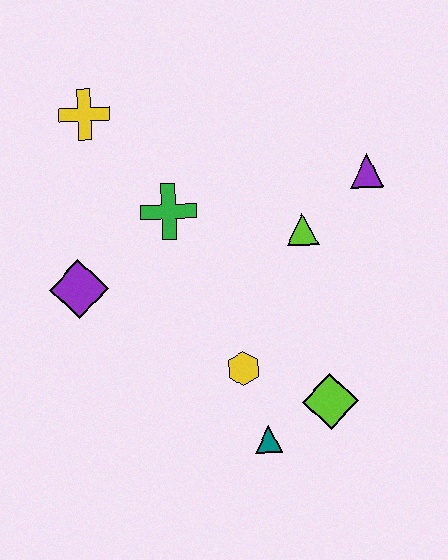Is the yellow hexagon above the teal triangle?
Yes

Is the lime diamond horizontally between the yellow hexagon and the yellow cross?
No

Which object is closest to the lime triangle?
The purple triangle is closest to the lime triangle.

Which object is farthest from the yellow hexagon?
The yellow cross is farthest from the yellow hexagon.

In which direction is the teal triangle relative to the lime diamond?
The teal triangle is to the left of the lime diamond.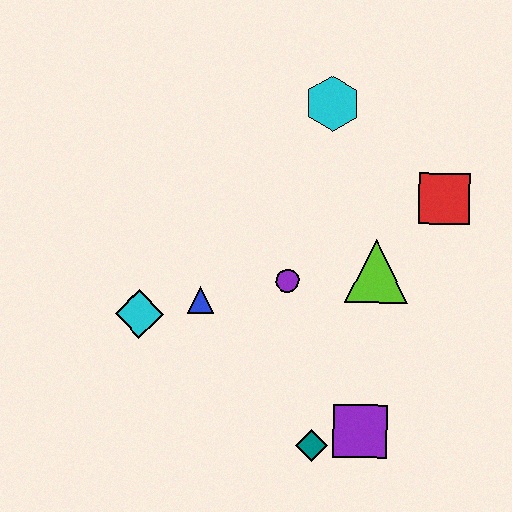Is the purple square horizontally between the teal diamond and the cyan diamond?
No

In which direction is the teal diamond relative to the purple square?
The teal diamond is to the left of the purple square.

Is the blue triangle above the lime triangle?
No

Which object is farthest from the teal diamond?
The cyan hexagon is farthest from the teal diamond.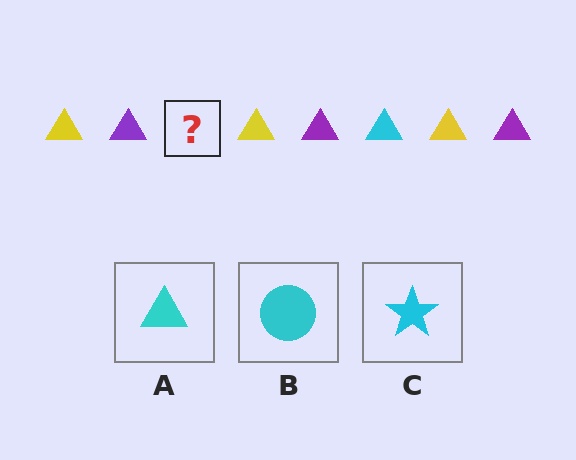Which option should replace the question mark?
Option A.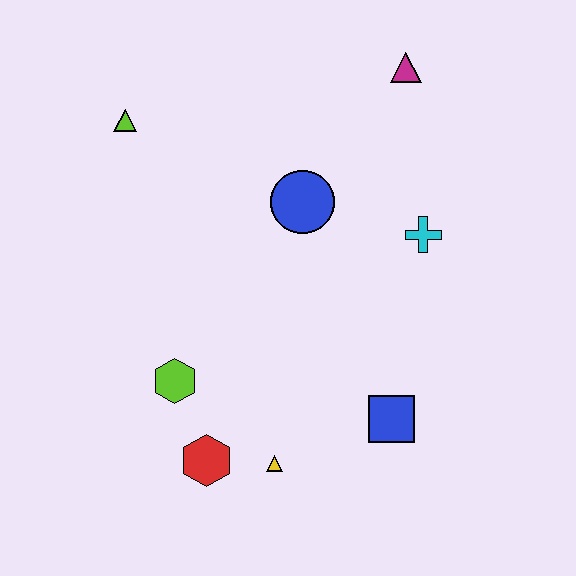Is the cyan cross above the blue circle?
No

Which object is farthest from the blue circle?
The red hexagon is farthest from the blue circle.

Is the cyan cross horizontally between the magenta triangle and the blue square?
No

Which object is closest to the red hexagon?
The yellow triangle is closest to the red hexagon.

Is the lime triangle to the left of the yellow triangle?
Yes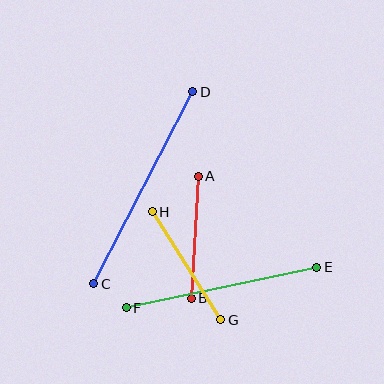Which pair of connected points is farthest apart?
Points C and D are farthest apart.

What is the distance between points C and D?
The distance is approximately 216 pixels.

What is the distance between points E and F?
The distance is approximately 195 pixels.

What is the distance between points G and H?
The distance is approximately 128 pixels.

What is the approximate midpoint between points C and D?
The midpoint is at approximately (143, 188) pixels.